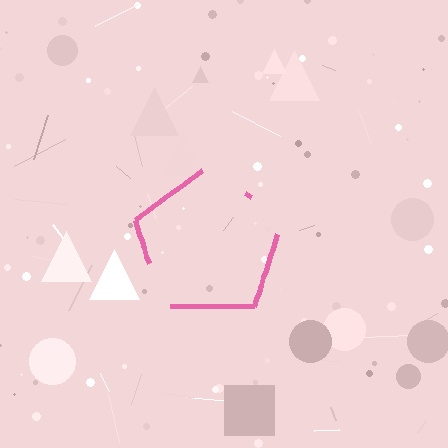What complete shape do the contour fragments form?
The contour fragments form a pentagon.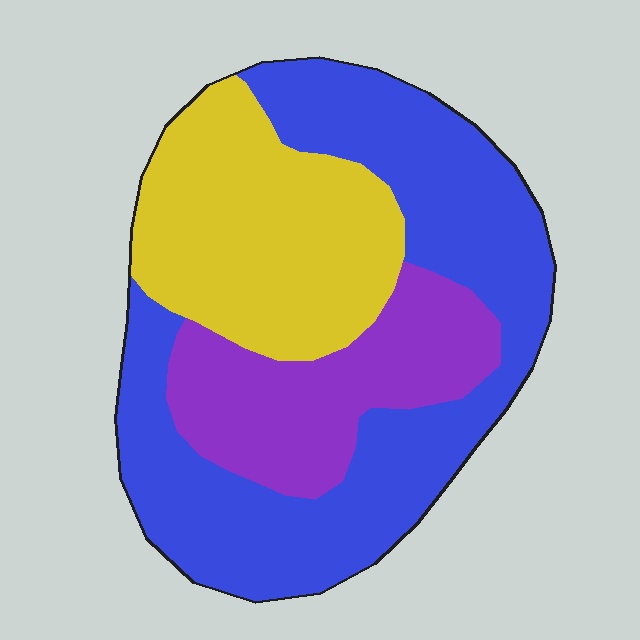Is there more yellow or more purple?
Yellow.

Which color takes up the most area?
Blue, at roughly 50%.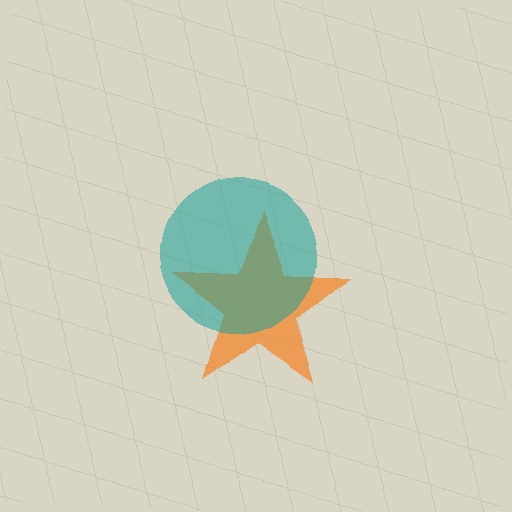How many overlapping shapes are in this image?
There are 2 overlapping shapes in the image.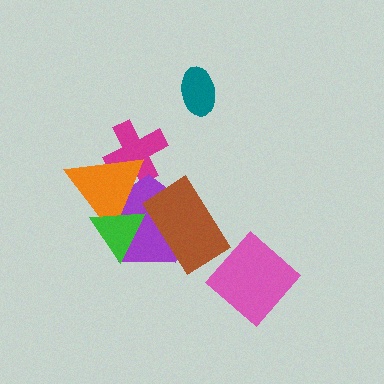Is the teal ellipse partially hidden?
No, no other shape covers it.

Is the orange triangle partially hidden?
Yes, it is partially covered by another shape.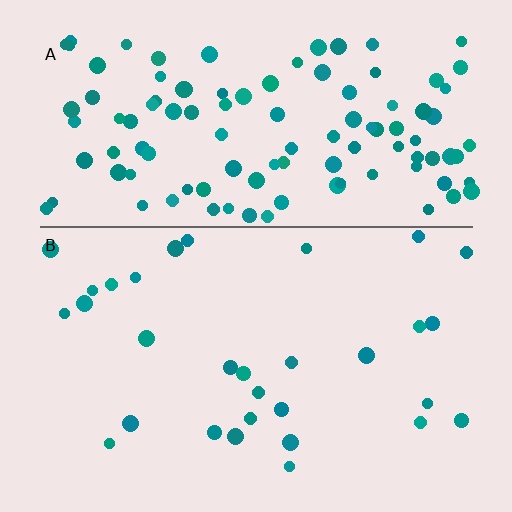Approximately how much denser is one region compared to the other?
Approximately 3.7× — region A over region B.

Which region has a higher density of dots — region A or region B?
A (the top).